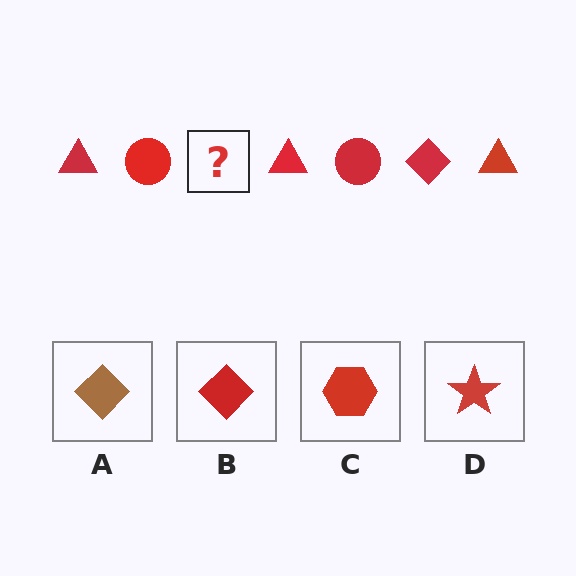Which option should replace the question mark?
Option B.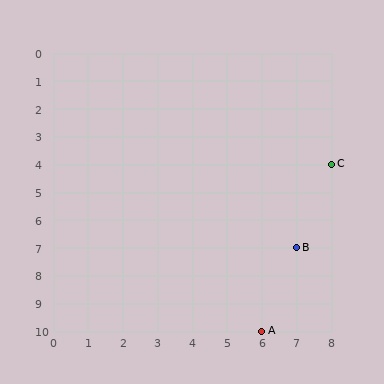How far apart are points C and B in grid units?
Points C and B are 1 column and 3 rows apart (about 3.2 grid units diagonally).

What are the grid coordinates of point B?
Point B is at grid coordinates (7, 7).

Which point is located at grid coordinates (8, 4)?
Point C is at (8, 4).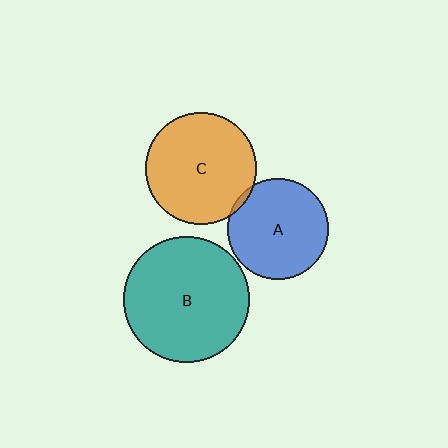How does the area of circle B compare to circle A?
Approximately 1.6 times.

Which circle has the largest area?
Circle B (teal).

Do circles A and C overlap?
Yes.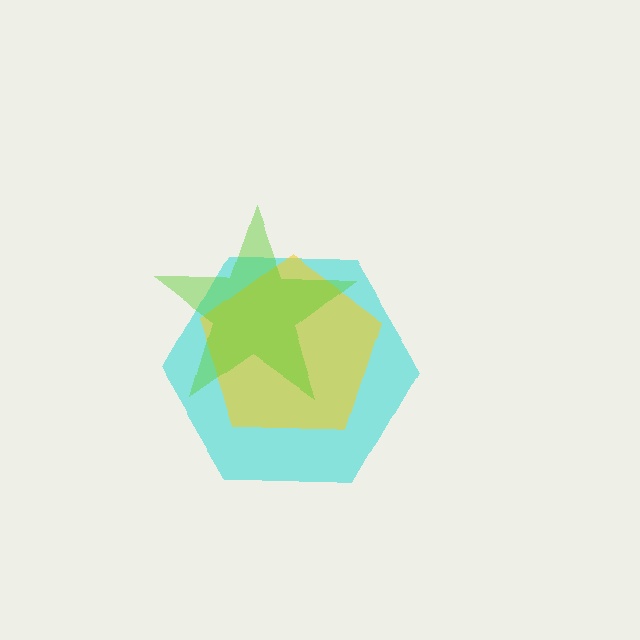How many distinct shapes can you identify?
There are 3 distinct shapes: a cyan hexagon, a yellow pentagon, a lime star.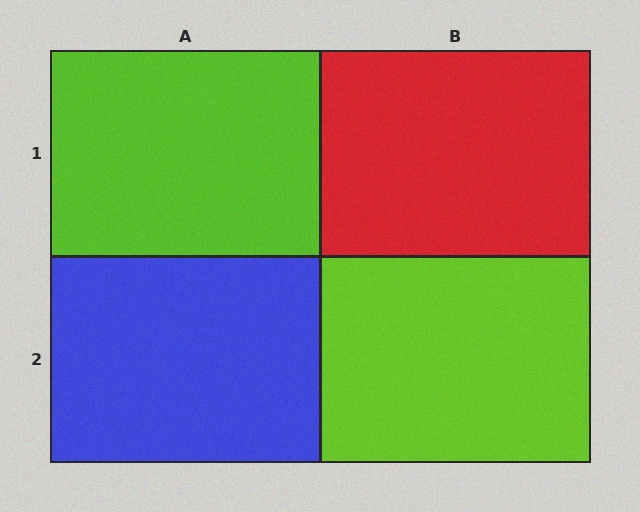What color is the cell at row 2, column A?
Blue.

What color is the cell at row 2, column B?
Lime.